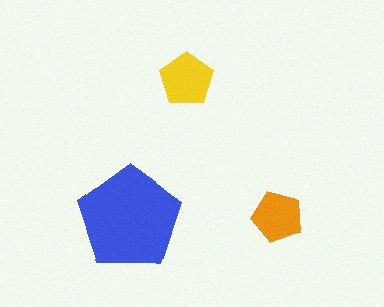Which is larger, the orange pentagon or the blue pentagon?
The blue one.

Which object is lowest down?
The blue pentagon is bottommost.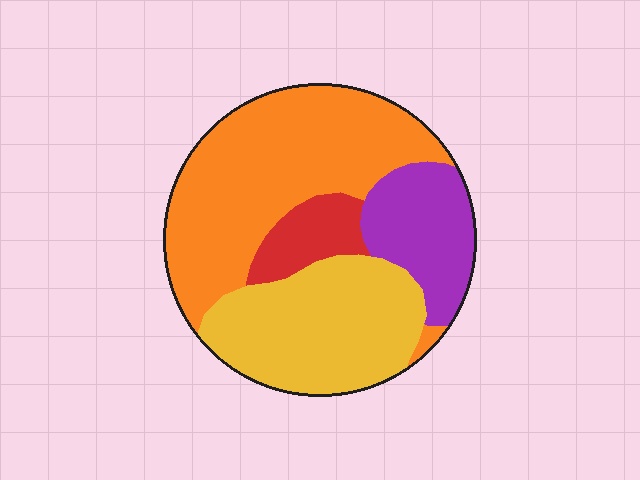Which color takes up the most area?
Orange, at roughly 45%.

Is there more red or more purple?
Purple.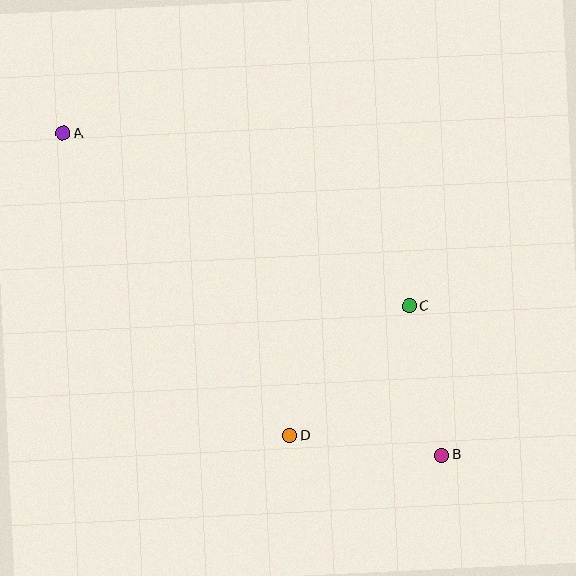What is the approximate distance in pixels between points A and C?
The distance between A and C is approximately 387 pixels.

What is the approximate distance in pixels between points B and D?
The distance between B and D is approximately 154 pixels.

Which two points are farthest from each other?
Points A and B are farthest from each other.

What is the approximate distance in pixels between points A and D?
The distance between A and D is approximately 378 pixels.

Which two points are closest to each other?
Points B and C are closest to each other.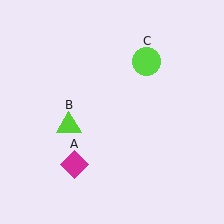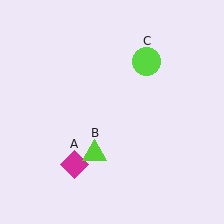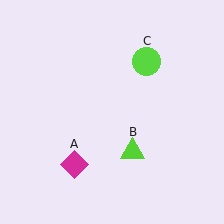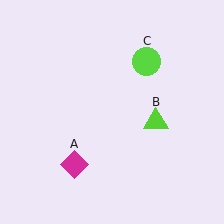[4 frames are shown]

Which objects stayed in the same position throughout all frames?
Magenta diamond (object A) and lime circle (object C) remained stationary.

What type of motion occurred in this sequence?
The lime triangle (object B) rotated counterclockwise around the center of the scene.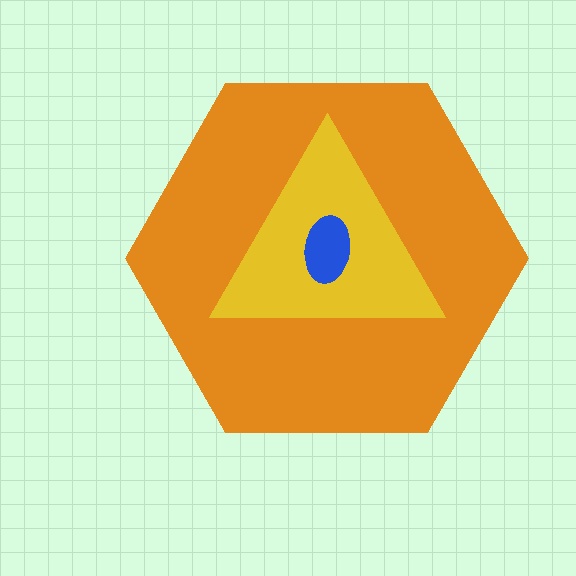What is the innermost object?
The blue ellipse.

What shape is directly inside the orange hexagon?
The yellow triangle.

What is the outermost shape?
The orange hexagon.